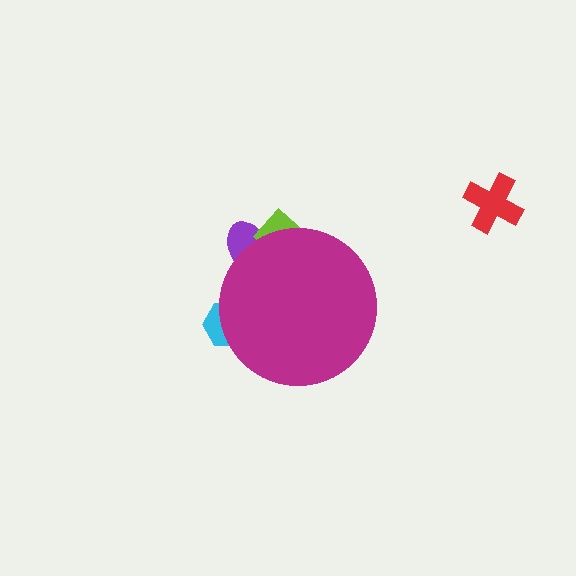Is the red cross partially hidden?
No, the red cross is fully visible.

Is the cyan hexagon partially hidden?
Yes, the cyan hexagon is partially hidden behind the magenta circle.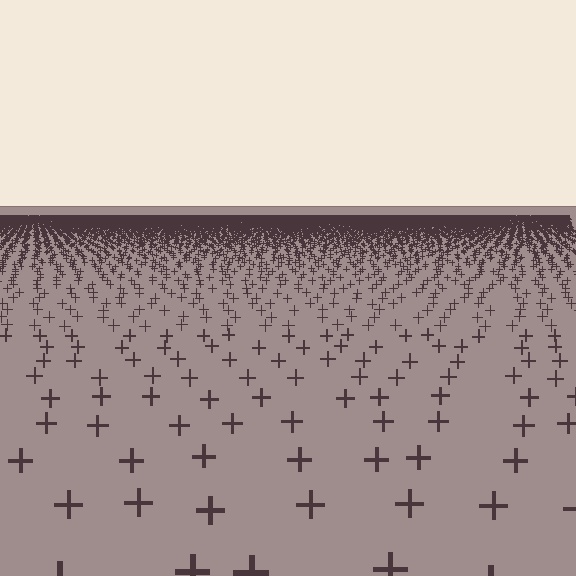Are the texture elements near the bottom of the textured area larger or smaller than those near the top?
Larger. Near the bottom, elements are closer to the viewer and appear at a bigger on-screen size.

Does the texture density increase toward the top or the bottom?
Density increases toward the top.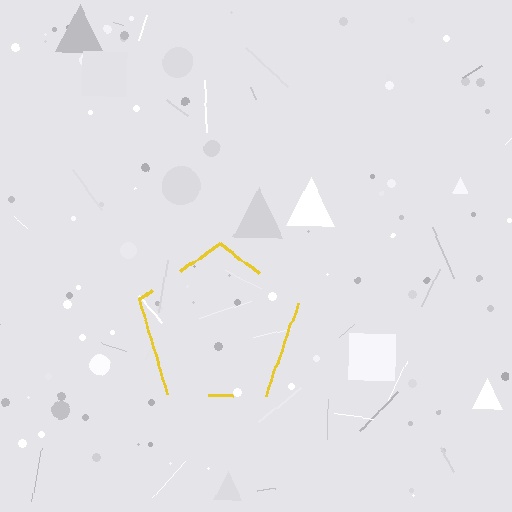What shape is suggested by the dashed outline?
The dashed outline suggests a pentagon.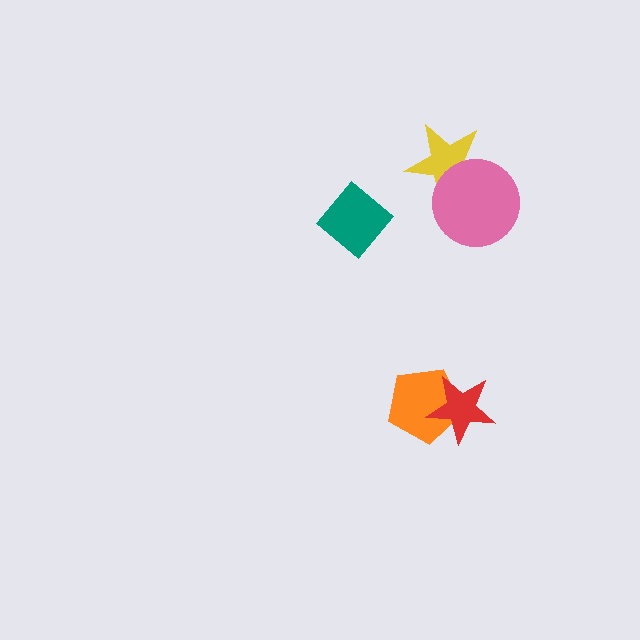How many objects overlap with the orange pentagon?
1 object overlaps with the orange pentagon.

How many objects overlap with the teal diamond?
0 objects overlap with the teal diamond.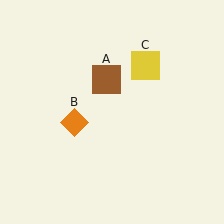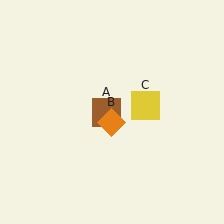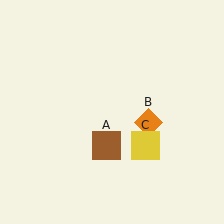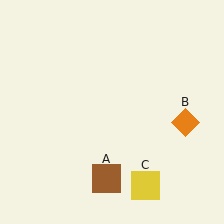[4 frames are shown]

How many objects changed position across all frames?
3 objects changed position: brown square (object A), orange diamond (object B), yellow square (object C).